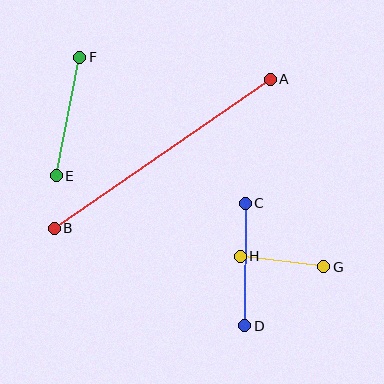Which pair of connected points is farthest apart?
Points A and B are farthest apart.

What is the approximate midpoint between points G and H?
The midpoint is at approximately (282, 261) pixels.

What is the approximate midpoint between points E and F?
The midpoint is at approximately (68, 116) pixels.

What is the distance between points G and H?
The distance is approximately 84 pixels.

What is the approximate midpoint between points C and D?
The midpoint is at approximately (245, 265) pixels.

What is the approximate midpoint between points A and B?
The midpoint is at approximately (162, 154) pixels.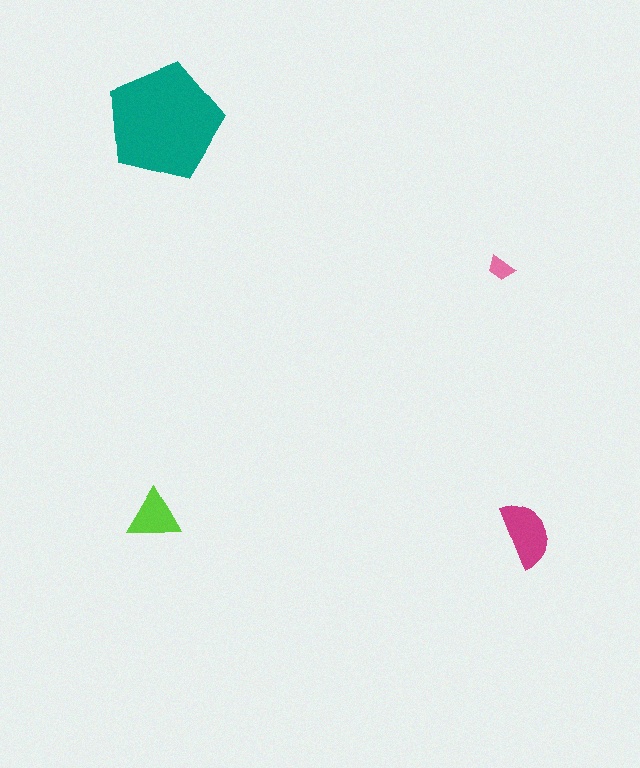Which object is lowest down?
The magenta semicircle is bottommost.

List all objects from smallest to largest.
The pink trapezoid, the lime triangle, the magenta semicircle, the teal pentagon.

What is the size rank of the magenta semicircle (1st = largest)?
2nd.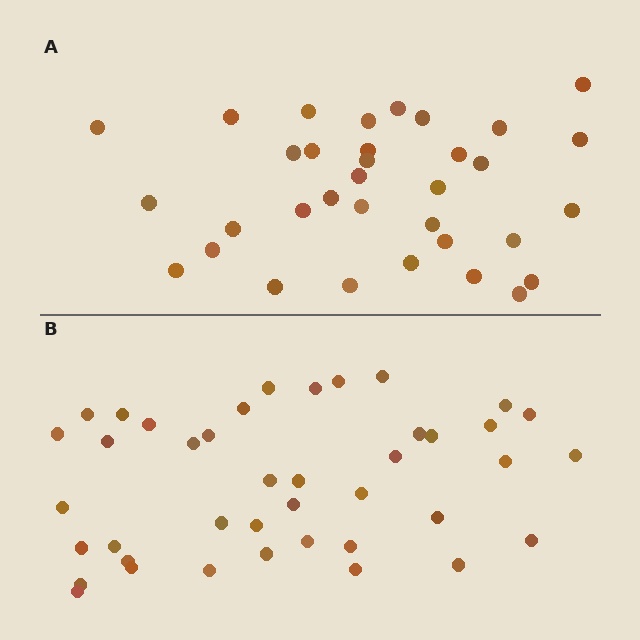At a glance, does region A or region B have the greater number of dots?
Region B (the bottom region) has more dots.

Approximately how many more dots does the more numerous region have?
Region B has roughly 8 or so more dots than region A.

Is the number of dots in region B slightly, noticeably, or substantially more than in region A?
Region B has only slightly more — the two regions are fairly close. The ratio is roughly 1.2 to 1.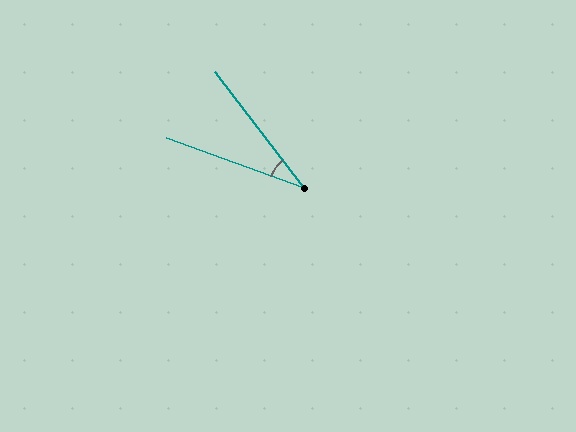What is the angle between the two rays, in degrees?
Approximately 32 degrees.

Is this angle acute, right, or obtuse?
It is acute.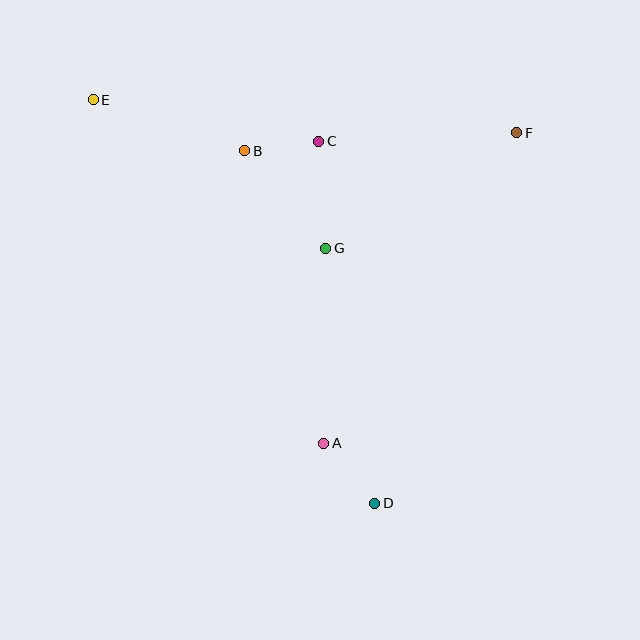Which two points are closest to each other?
Points B and C are closest to each other.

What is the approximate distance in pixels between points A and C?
The distance between A and C is approximately 302 pixels.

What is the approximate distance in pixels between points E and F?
The distance between E and F is approximately 425 pixels.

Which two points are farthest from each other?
Points D and E are farthest from each other.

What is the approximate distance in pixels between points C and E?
The distance between C and E is approximately 229 pixels.